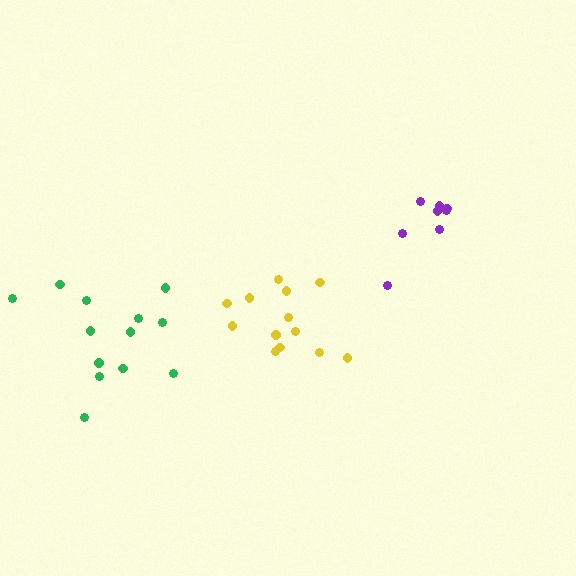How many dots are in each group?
Group 1: 13 dots, Group 2: 8 dots, Group 3: 13 dots (34 total).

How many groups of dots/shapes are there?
There are 3 groups.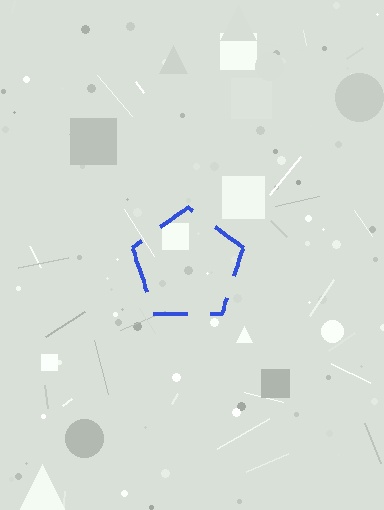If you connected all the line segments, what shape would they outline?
They would outline a pentagon.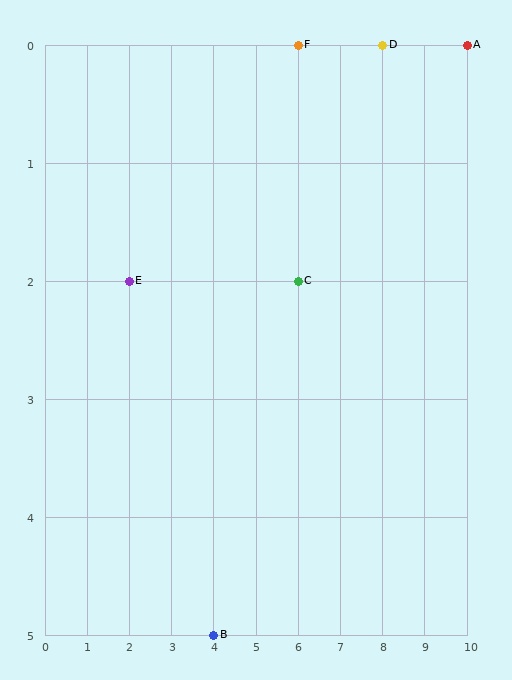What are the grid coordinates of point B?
Point B is at grid coordinates (4, 5).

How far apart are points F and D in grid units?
Points F and D are 2 columns apart.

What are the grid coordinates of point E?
Point E is at grid coordinates (2, 2).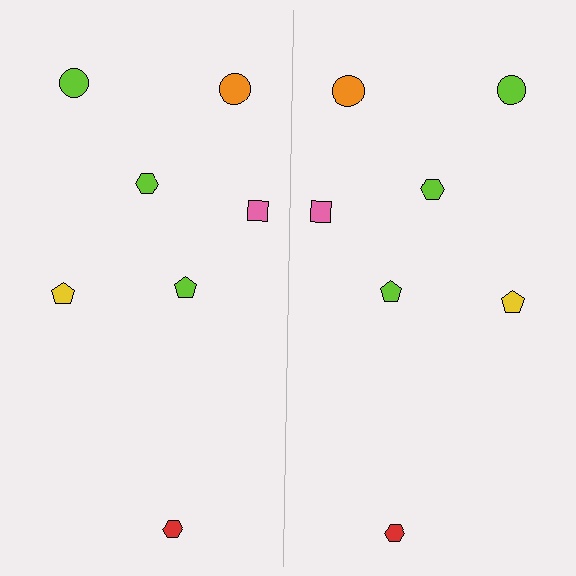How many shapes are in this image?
There are 14 shapes in this image.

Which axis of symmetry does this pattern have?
The pattern has a vertical axis of symmetry running through the center of the image.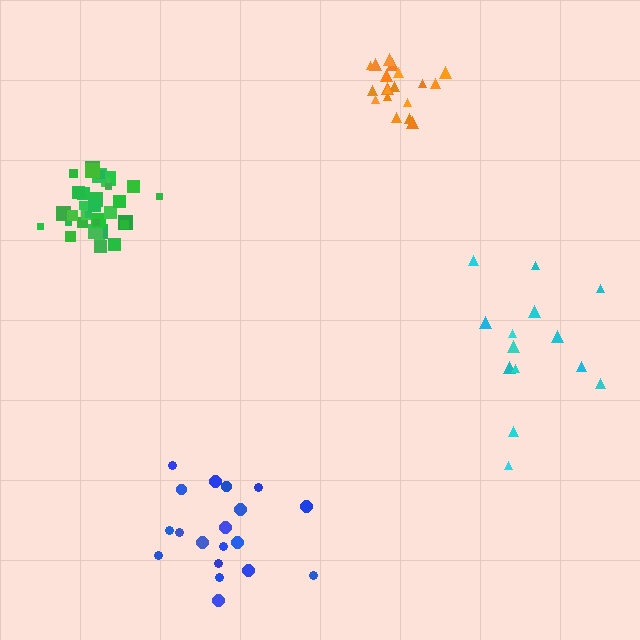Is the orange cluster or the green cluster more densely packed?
Green.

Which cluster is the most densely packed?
Green.